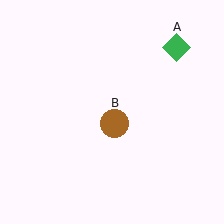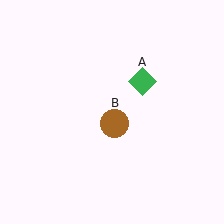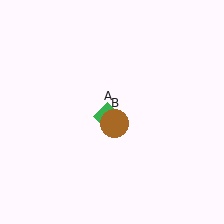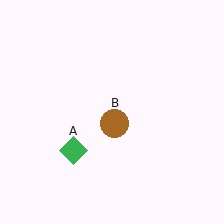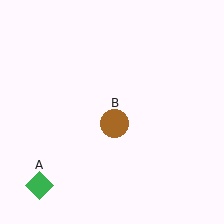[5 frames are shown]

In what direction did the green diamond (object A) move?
The green diamond (object A) moved down and to the left.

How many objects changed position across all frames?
1 object changed position: green diamond (object A).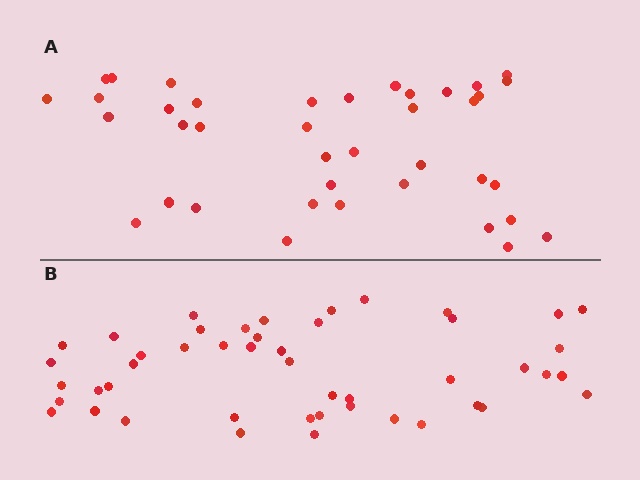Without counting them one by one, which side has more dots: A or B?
Region B (the bottom region) has more dots.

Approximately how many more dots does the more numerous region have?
Region B has roughly 8 or so more dots than region A.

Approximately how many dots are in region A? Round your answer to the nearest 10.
About 40 dots. (The exact count is 39, which rounds to 40.)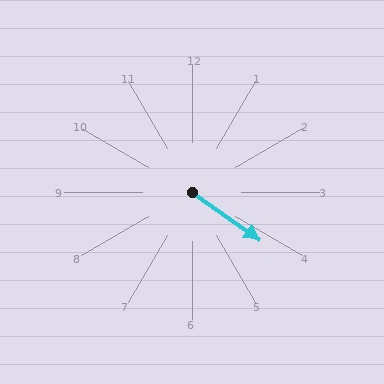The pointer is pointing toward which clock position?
Roughly 4 o'clock.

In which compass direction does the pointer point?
Southeast.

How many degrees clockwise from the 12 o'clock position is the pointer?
Approximately 126 degrees.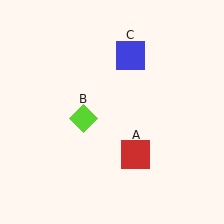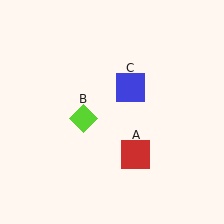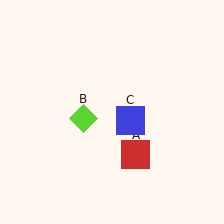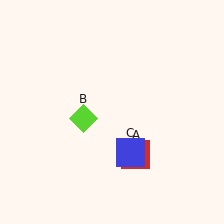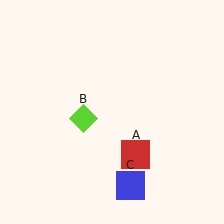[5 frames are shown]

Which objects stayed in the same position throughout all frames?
Red square (object A) and lime diamond (object B) remained stationary.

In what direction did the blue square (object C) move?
The blue square (object C) moved down.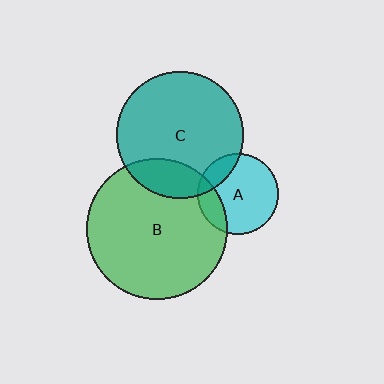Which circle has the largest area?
Circle B (green).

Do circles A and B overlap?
Yes.